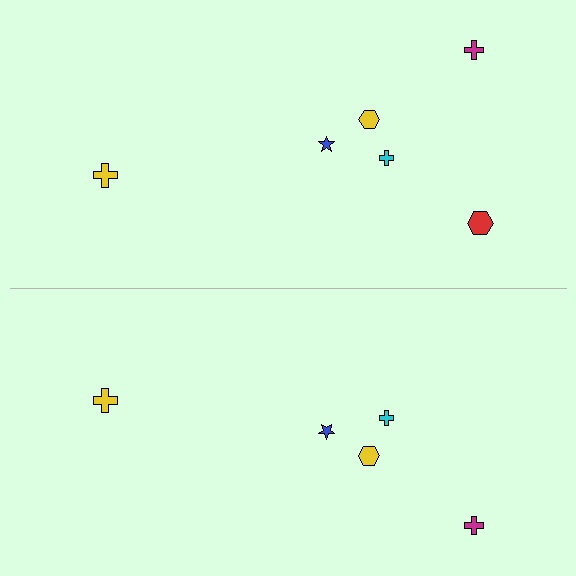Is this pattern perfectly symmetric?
No, the pattern is not perfectly symmetric. A red hexagon is missing from the bottom side.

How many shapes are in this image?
There are 11 shapes in this image.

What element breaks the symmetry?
A red hexagon is missing from the bottom side.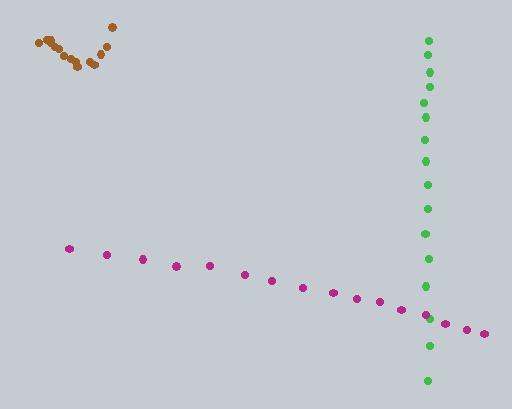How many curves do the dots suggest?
There are 3 distinct paths.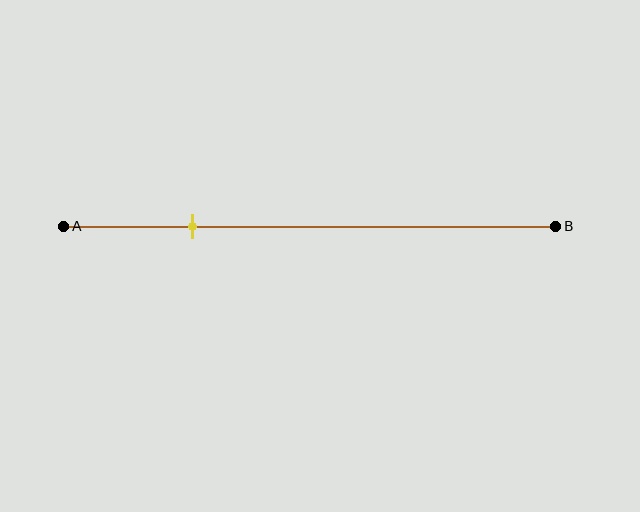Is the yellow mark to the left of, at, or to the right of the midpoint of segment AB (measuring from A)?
The yellow mark is to the left of the midpoint of segment AB.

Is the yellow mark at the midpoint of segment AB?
No, the mark is at about 25% from A, not at the 50% midpoint.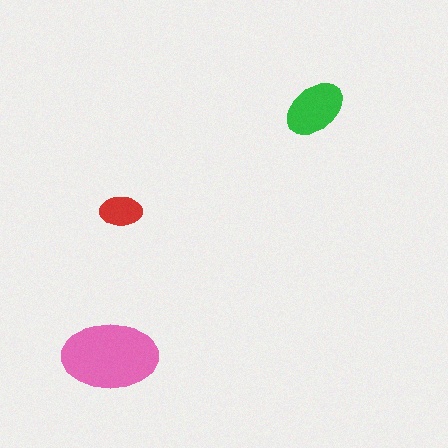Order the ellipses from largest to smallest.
the pink one, the green one, the red one.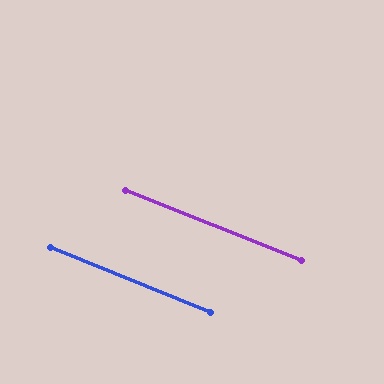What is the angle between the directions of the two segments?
Approximately 1 degree.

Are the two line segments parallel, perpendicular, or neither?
Parallel — their directions differ by only 0.7°.